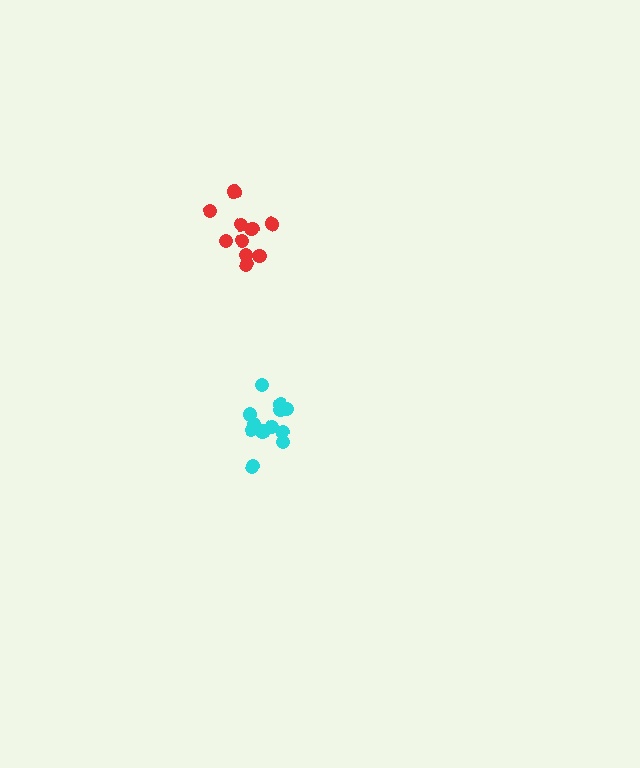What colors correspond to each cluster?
The clusters are colored: cyan, red.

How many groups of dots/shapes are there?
There are 2 groups.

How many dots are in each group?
Group 1: 12 dots, Group 2: 10 dots (22 total).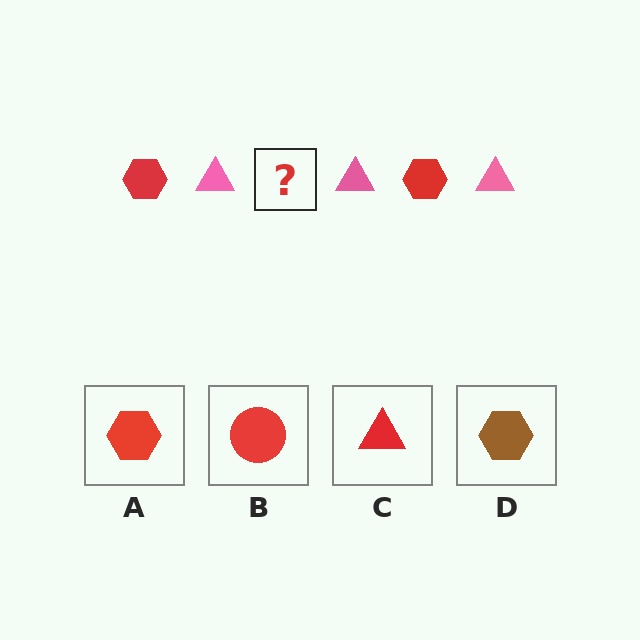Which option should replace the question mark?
Option A.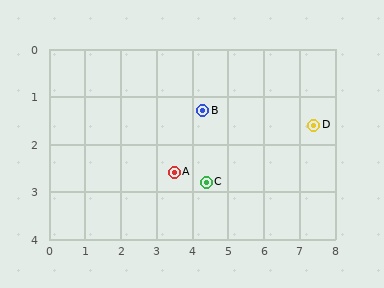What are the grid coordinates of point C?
Point C is at approximately (4.4, 2.8).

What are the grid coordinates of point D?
Point D is at approximately (7.4, 1.6).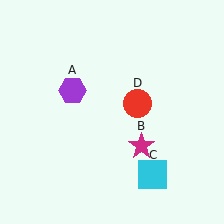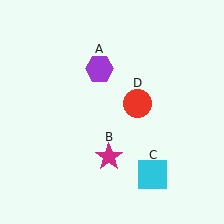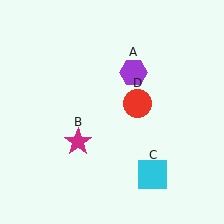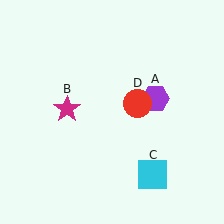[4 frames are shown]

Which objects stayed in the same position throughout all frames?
Cyan square (object C) and red circle (object D) remained stationary.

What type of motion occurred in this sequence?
The purple hexagon (object A), magenta star (object B) rotated clockwise around the center of the scene.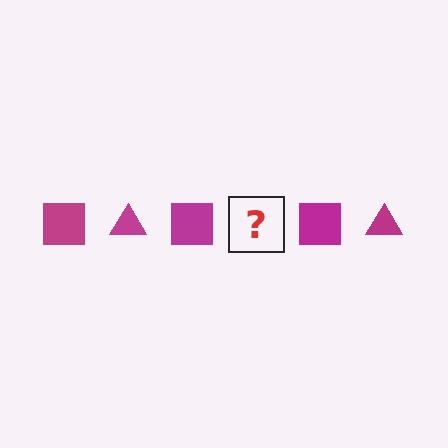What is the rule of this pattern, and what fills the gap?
The rule is that the pattern cycles through square, triangle shapes in magenta. The gap should be filled with a magenta triangle.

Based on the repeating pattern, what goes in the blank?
The blank should be a magenta triangle.